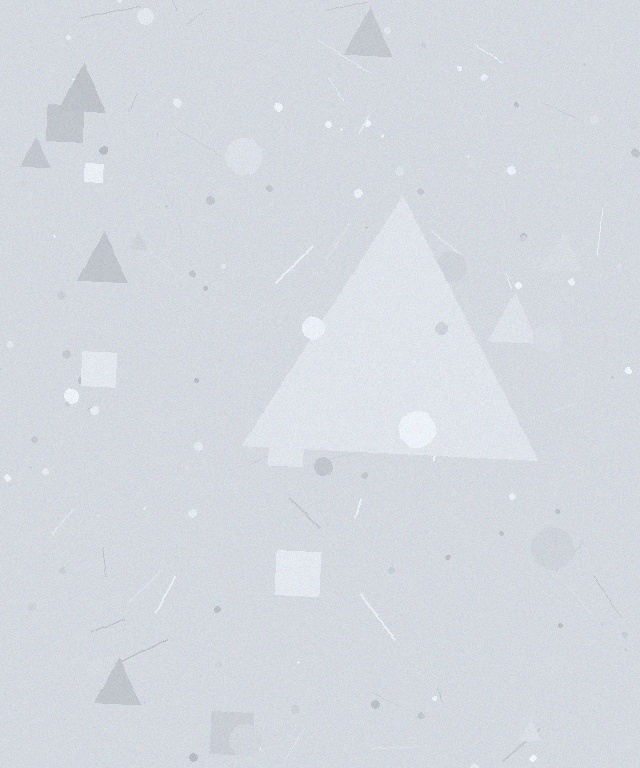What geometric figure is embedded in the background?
A triangle is embedded in the background.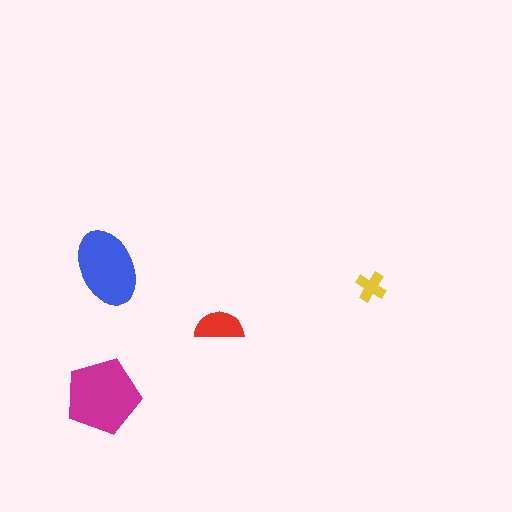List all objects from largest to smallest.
The magenta pentagon, the blue ellipse, the red semicircle, the yellow cross.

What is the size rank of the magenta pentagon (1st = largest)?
1st.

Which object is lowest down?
The magenta pentagon is bottommost.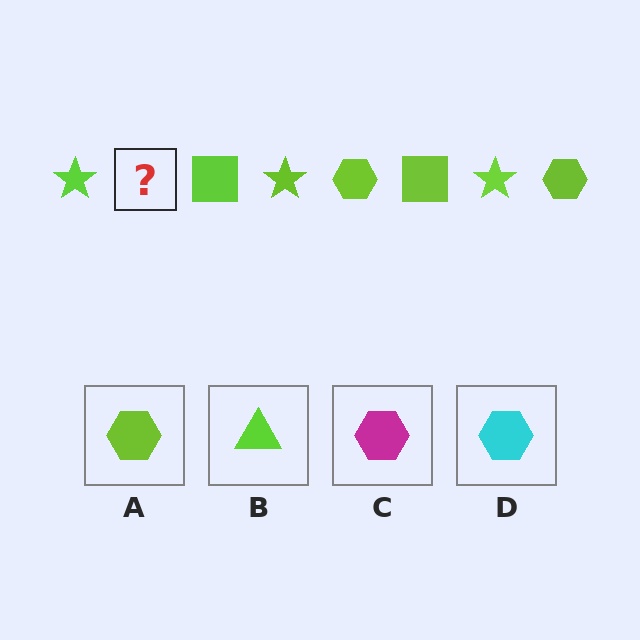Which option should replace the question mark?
Option A.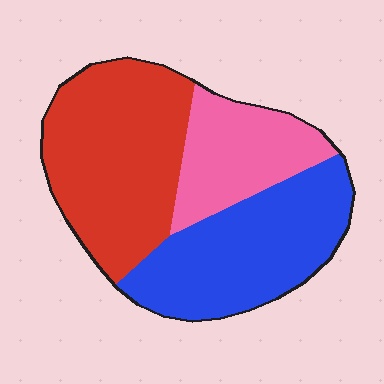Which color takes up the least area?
Pink, at roughly 20%.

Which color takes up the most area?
Red, at roughly 40%.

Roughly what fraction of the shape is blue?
Blue takes up between a third and a half of the shape.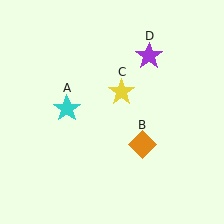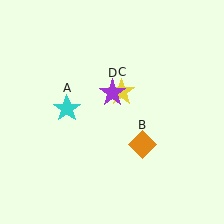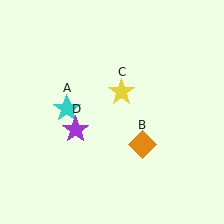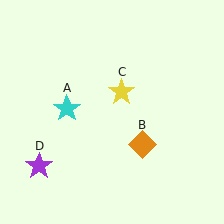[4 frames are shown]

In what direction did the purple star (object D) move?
The purple star (object D) moved down and to the left.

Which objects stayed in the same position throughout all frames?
Cyan star (object A) and orange diamond (object B) and yellow star (object C) remained stationary.